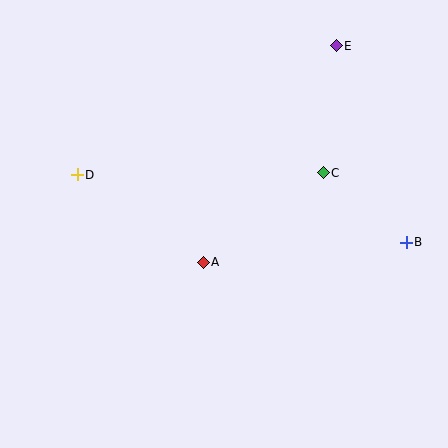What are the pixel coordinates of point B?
Point B is at (406, 242).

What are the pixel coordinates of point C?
Point C is at (323, 173).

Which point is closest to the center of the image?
Point A at (203, 262) is closest to the center.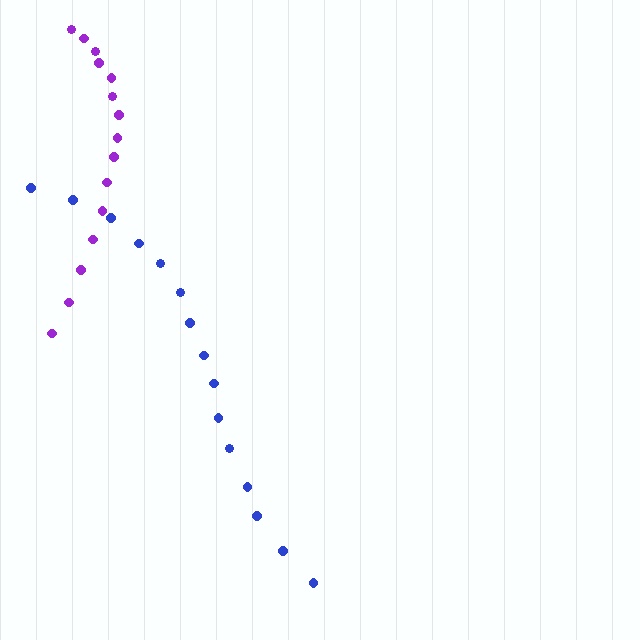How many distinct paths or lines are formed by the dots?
There are 2 distinct paths.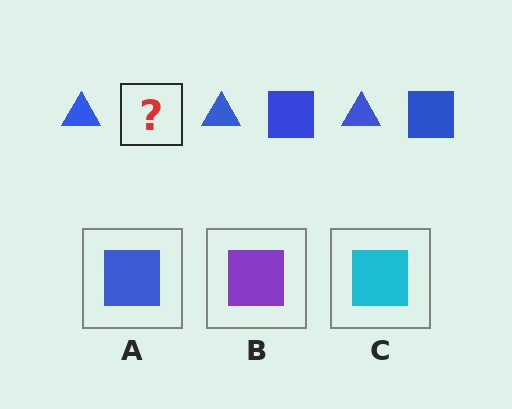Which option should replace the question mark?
Option A.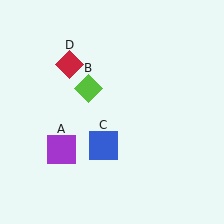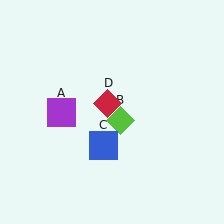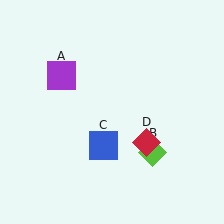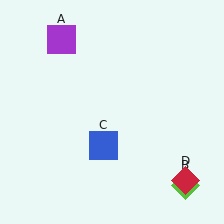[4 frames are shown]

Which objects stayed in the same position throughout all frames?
Blue square (object C) remained stationary.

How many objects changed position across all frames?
3 objects changed position: purple square (object A), lime diamond (object B), red diamond (object D).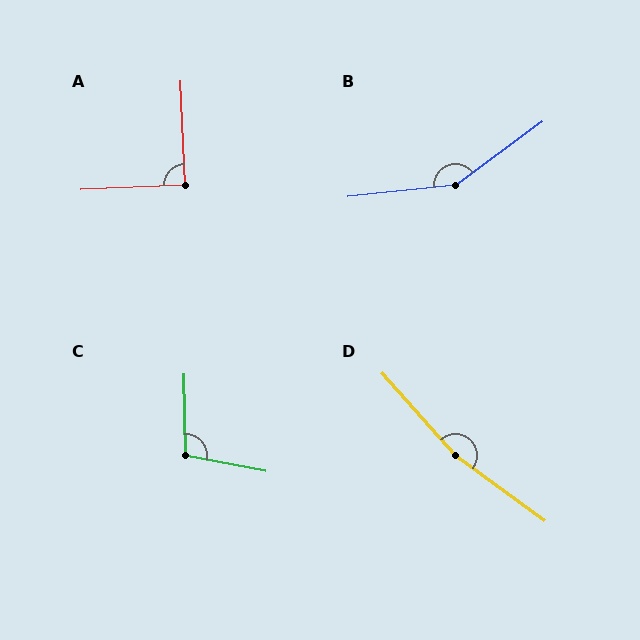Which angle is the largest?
D, at approximately 168 degrees.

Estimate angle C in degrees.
Approximately 102 degrees.